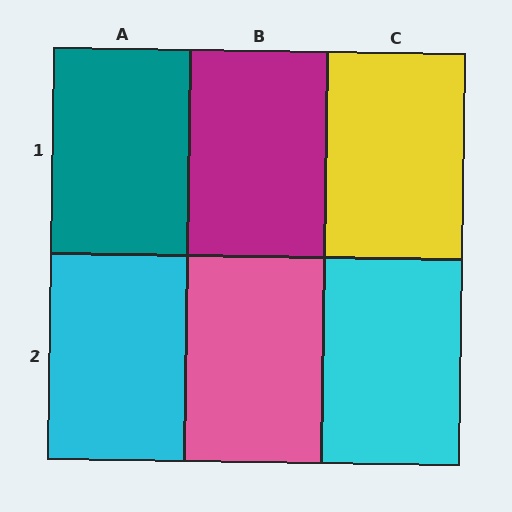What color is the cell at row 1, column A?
Teal.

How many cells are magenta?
1 cell is magenta.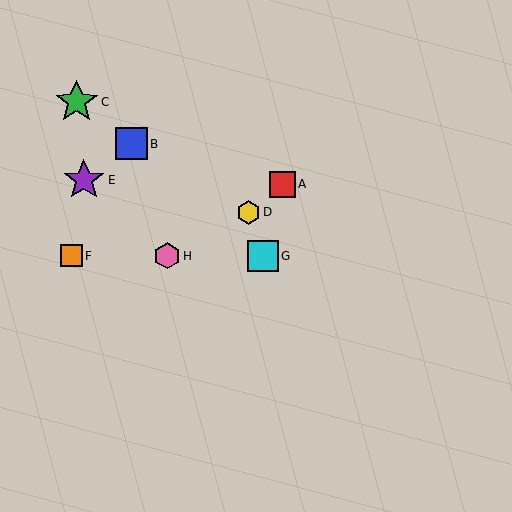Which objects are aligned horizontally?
Objects F, G, H are aligned horizontally.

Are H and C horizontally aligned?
No, H is at y≈256 and C is at y≈102.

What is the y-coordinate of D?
Object D is at y≈212.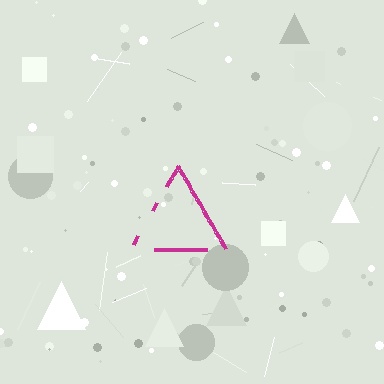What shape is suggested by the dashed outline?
The dashed outline suggests a triangle.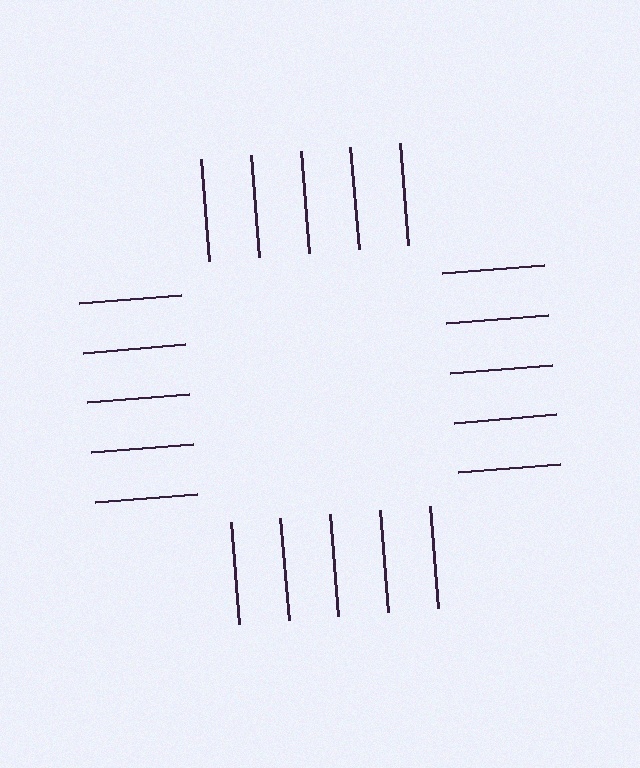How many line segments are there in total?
20 — 5 along each of the 4 edges.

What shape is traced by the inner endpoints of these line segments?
An illusory square — the line segments terminate on its edges but no continuous stroke is drawn.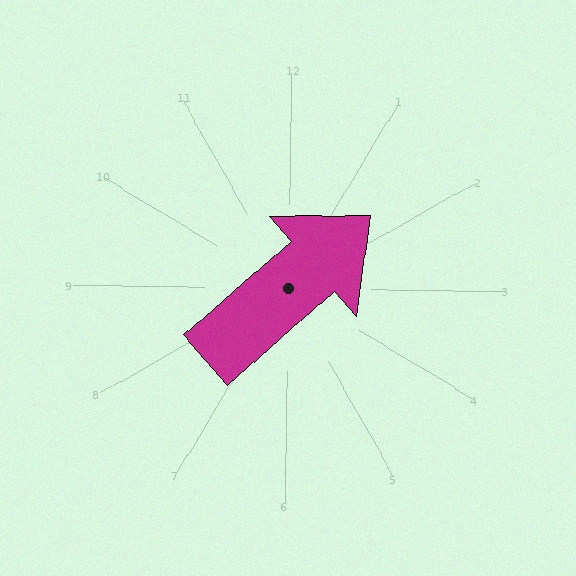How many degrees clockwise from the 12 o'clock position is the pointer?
Approximately 48 degrees.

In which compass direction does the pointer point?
Northeast.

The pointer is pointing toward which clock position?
Roughly 2 o'clock.